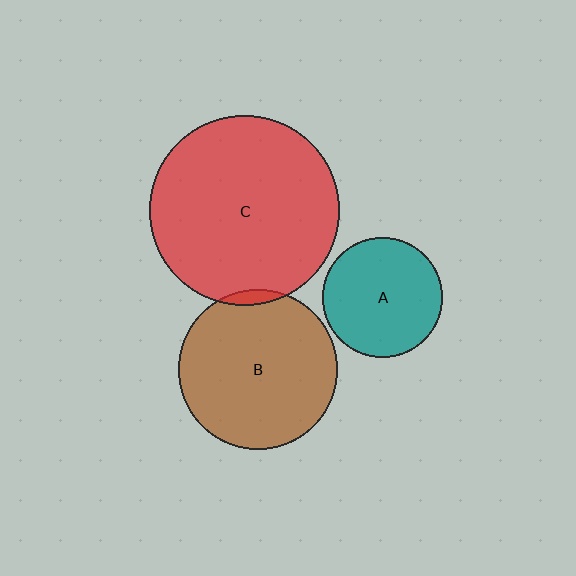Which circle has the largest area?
Circle C (red).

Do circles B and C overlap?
Yes.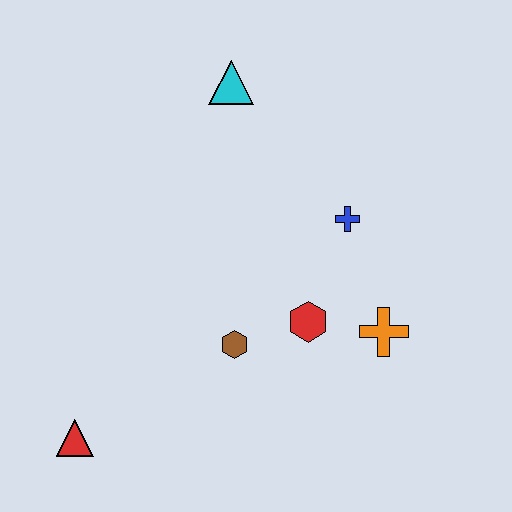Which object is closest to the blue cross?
The red hexagon is closest to the blue cross.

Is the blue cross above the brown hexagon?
Yes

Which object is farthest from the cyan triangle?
The red triangle is farthest from the cyan triangle.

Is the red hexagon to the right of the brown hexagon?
Yes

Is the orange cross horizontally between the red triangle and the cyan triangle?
No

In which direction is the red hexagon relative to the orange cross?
The red hexagon is to the left of the orange cross.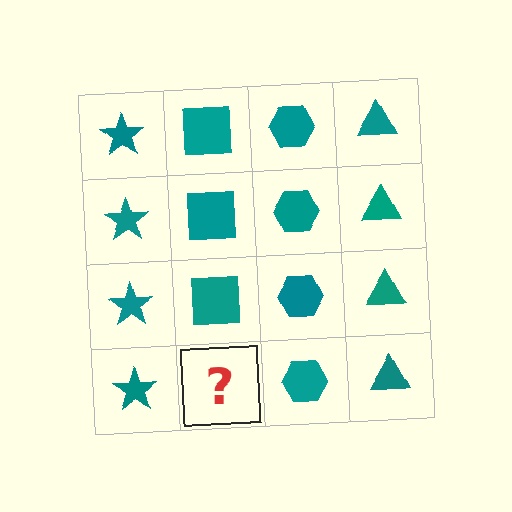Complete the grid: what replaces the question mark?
The question mark should be replaced with a teal square.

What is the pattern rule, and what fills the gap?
The rule is that each column has a consistent shape. The gap should be filled with a teal square.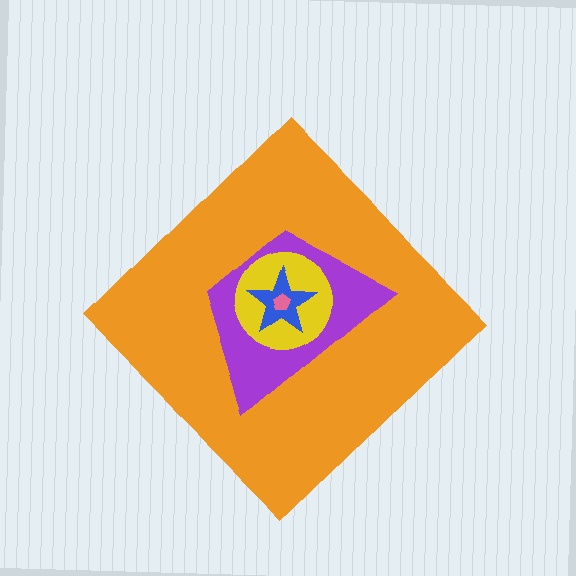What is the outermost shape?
The orange diamond.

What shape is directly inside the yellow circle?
The blue star.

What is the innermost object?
The pink pentagon.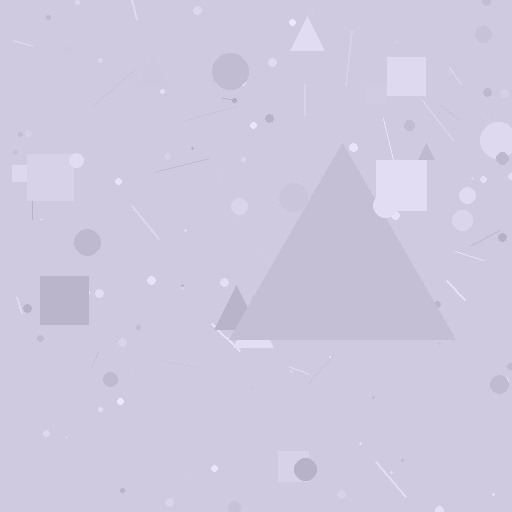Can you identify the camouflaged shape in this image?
The camouflaged shape is a triangle.